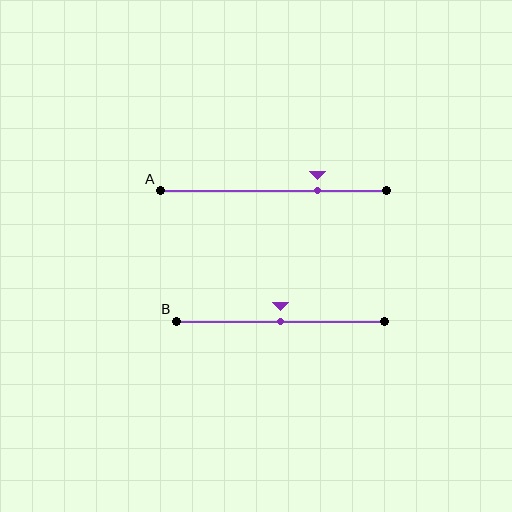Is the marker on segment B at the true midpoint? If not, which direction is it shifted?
Yes, the marker on segment B is at the true midpoint.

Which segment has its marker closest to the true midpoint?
Segment B has its marker closest to the true midpoint.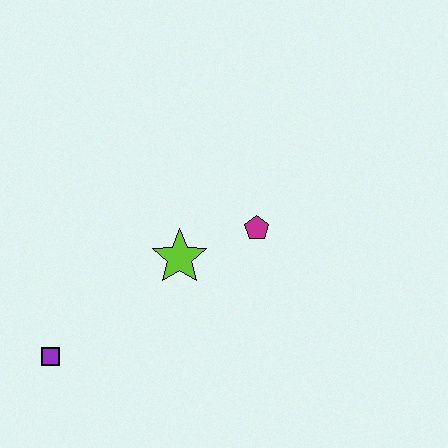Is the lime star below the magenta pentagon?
Yes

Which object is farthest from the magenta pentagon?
The purple square is farthest from the magenta pentagon.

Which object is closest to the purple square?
The lime star is closest to the purple square.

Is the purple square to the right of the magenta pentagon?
No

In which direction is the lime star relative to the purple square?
The lime star is to the right of the purple square.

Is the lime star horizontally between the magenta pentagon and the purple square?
Yes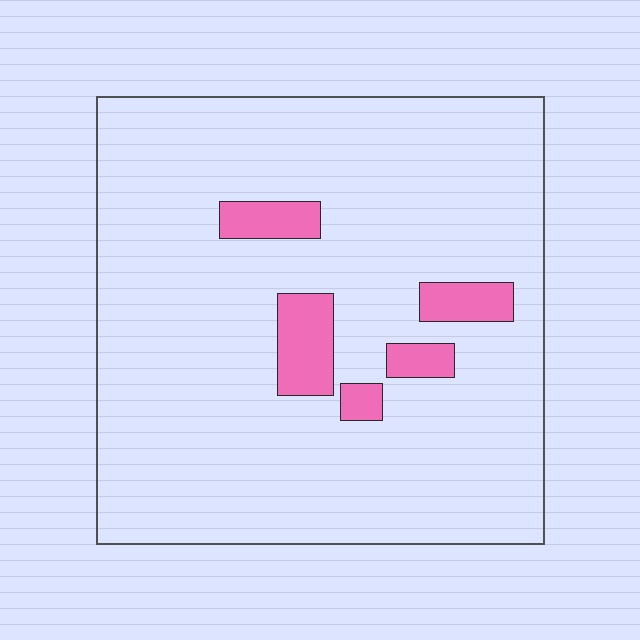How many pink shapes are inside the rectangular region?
5.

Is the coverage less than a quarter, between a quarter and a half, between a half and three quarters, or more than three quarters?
Less than a quarter.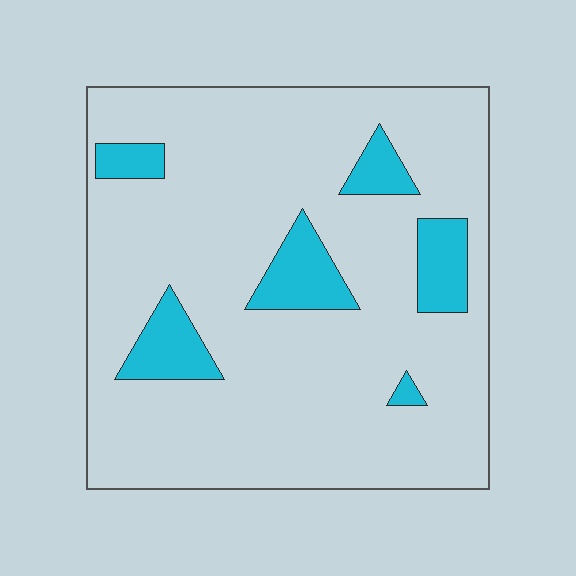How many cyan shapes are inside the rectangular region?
6.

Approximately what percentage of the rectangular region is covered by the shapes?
Approximately 15%.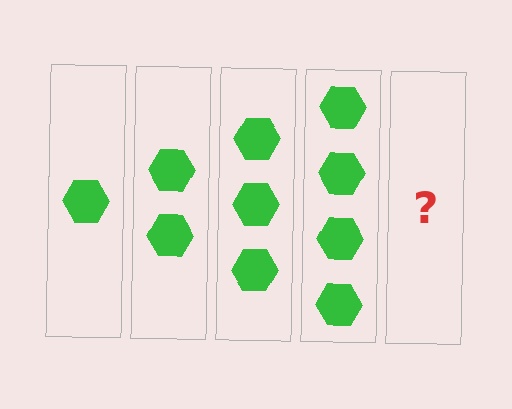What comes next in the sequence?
The next element should be 5 hexagons.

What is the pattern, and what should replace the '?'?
The pattern is that each step adds one more hexagon. The '?' should be 5 hexagons.